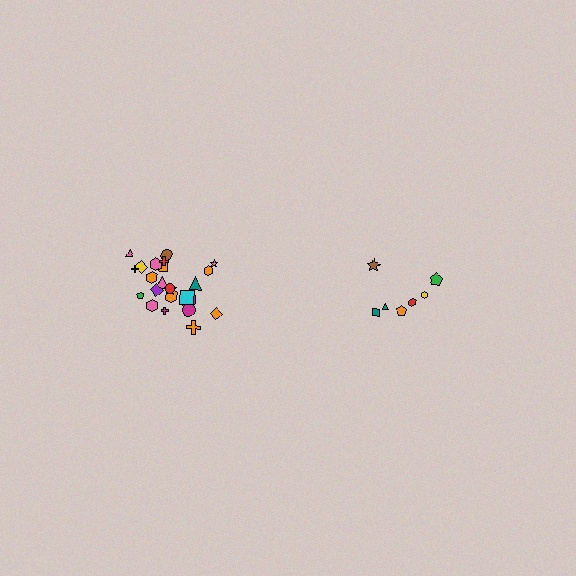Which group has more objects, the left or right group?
The left group.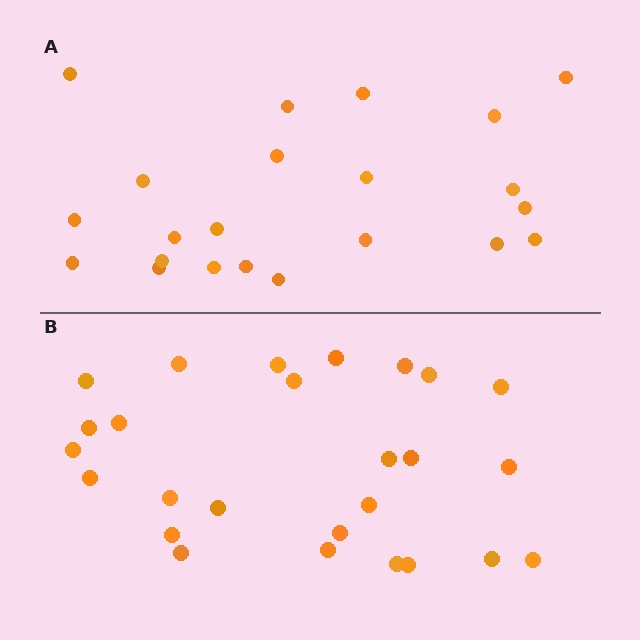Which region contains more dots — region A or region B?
Region B (the bottom region) has more dots.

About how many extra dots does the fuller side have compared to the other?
Region B has about 4 more dots than region A.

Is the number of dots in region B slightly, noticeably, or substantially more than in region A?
Region B has only slightly more — the two regions are fairly close. The ratio is roughly 1.2 to 1.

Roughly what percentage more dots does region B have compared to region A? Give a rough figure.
About 20% more.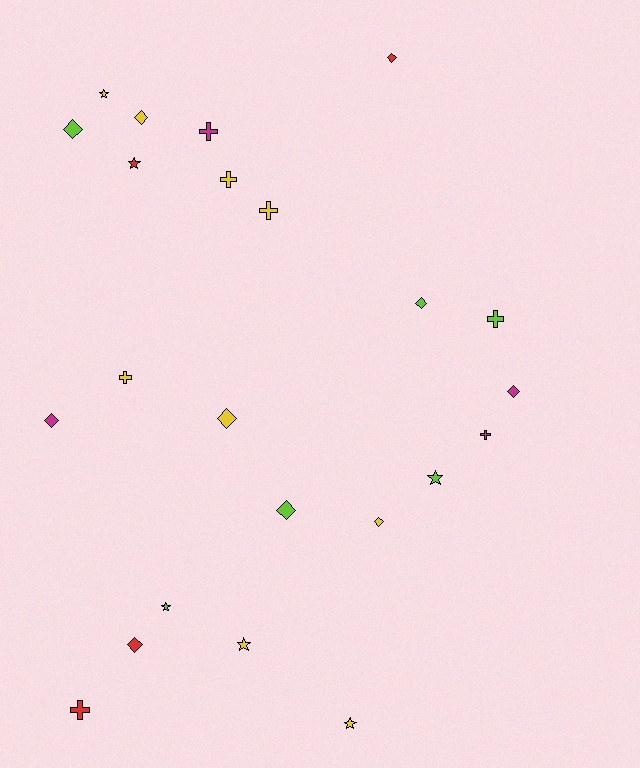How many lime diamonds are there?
There are 3 lime diamonds.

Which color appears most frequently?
Yellow, with 9 objects.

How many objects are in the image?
There are 23 objects.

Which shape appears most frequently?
Diamond, with 10 objects.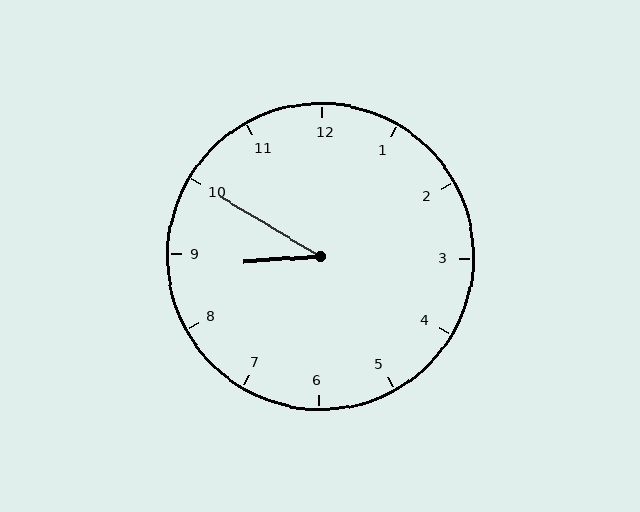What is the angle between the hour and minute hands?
Approximately 35 degrees.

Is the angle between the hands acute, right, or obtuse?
It is acute.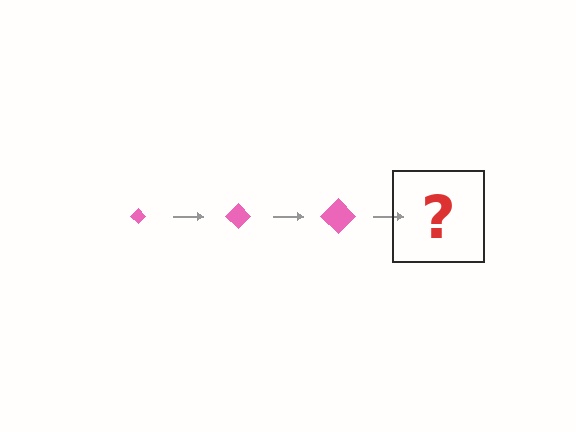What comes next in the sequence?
The next element should be a pink diamond, larger than the previous one.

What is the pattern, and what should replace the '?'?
The pattern is that the diamond gets progressively larger each step. The '?' should be a pink diamond, larger than the previous one.